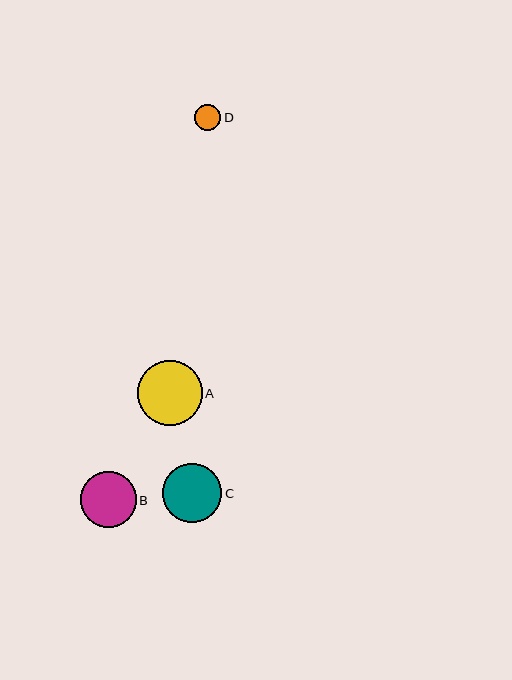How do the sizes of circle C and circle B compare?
Circle C and circle B are approximately the same size.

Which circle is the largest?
Circle A is the largest with a size of approximately 65 pixels.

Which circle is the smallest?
Circle D is the smallest with a size of approximately 26 pixels.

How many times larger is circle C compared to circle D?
Circle C is approximately 2.3 times the size of circle D.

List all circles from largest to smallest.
From largest to smallest: A, C, B, D.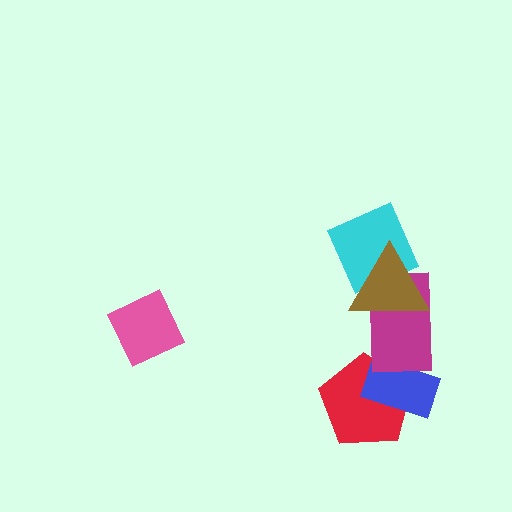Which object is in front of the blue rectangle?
The magenta rectangle is in front of the blue rectangle.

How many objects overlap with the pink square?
0 objects overlap with the pink square.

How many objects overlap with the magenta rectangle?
4 objects overlap with the magenta rectangle.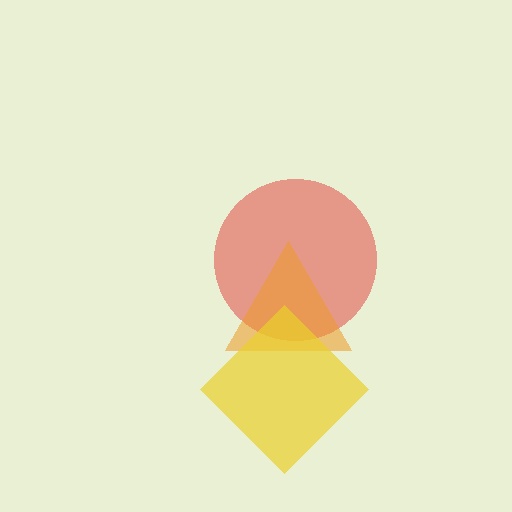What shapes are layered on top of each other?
The layered shapes are: a red circle, an orange triangle, a yellow diamond.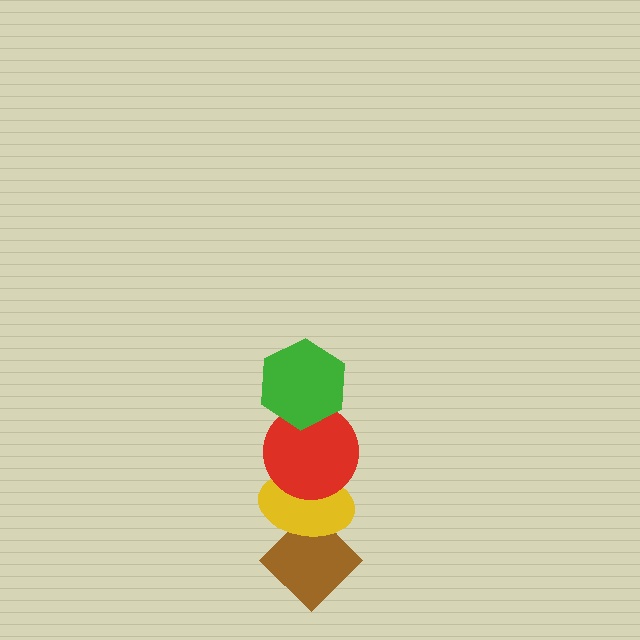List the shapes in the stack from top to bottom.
From top to bottom: the green hexagon, the red circle, the yellow ellipse, the brown diamond.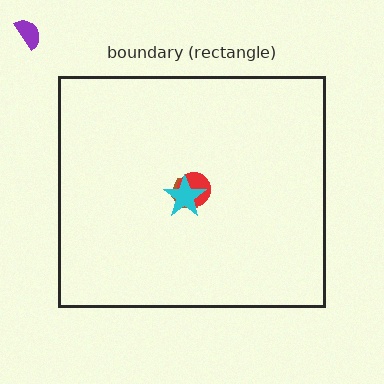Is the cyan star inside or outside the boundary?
Inside.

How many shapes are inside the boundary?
3 inside, 1 outside.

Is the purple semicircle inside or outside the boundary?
Outside.